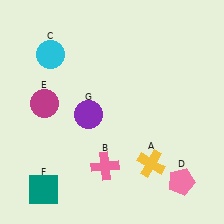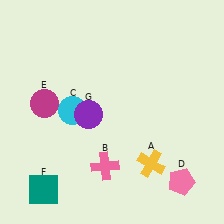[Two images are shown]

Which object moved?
The cyan circle (C) moved down.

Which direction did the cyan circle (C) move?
The cyan circle (C) moved down.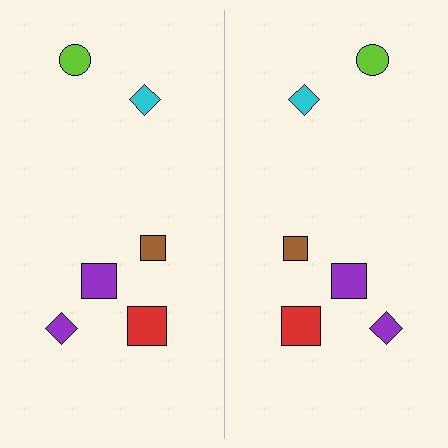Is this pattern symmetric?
Yes, this pattern has bilateral (reflection) symmetry.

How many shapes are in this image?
There are 12 shapes in this image.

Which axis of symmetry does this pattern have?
The pattern has a vertical axis of symmetry running through the center of the image.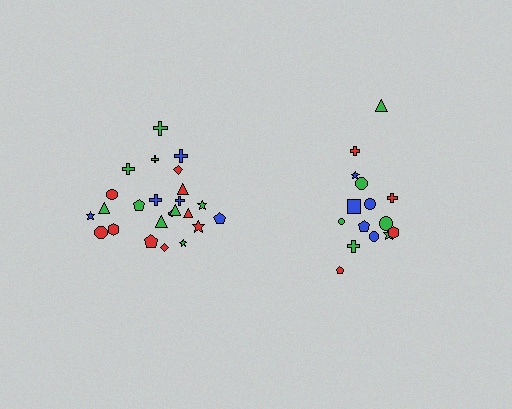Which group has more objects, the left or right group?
The left group.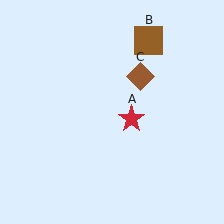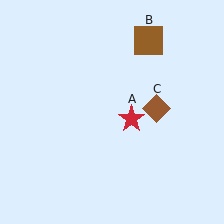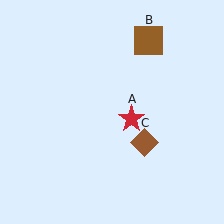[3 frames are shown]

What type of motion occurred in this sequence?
The brown diamond (object C) rotated clockwise around the center of the scene.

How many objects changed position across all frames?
1 object changed position: brown diamond (object C).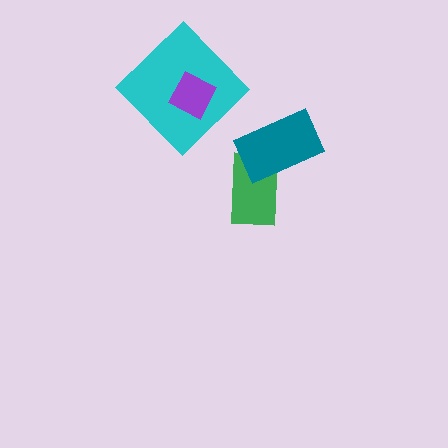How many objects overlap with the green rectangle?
1 object overlaps with the green rectangle.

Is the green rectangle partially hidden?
Yes, it is partially covered by another shape.